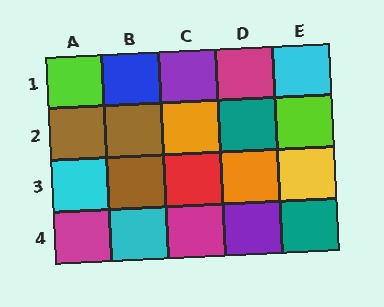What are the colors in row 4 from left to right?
Magenta, cyan, magenta, purple, teal.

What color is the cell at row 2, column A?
Brown.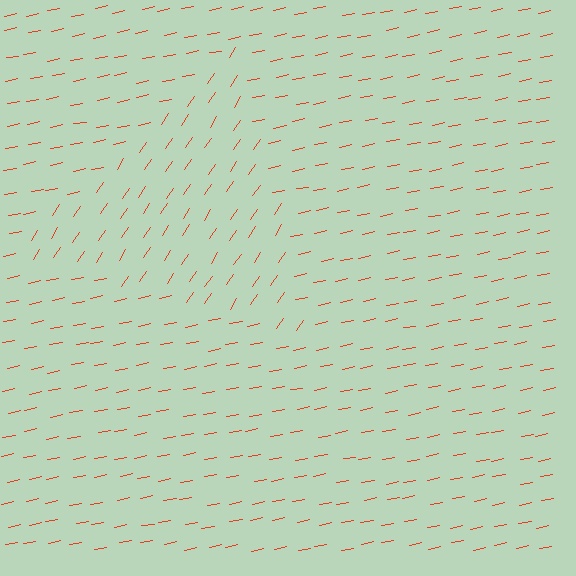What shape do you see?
I see a triangle.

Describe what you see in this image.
The image is filled with small red line segments. A triangle region in the image has lines oriented differently from the surrounding lines, creating a visible texture boundary.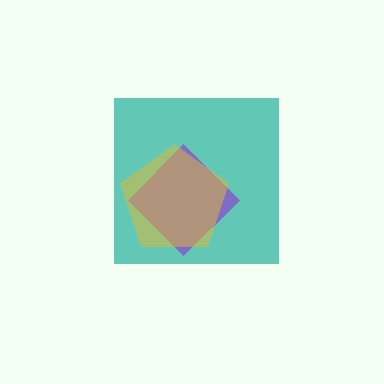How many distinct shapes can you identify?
There are 3 distinct shapes: a teal square, a purple diamond, a yellow pentagon.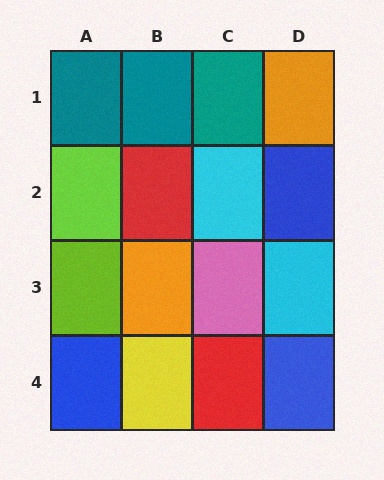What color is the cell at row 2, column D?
Blue.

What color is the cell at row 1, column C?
Teal.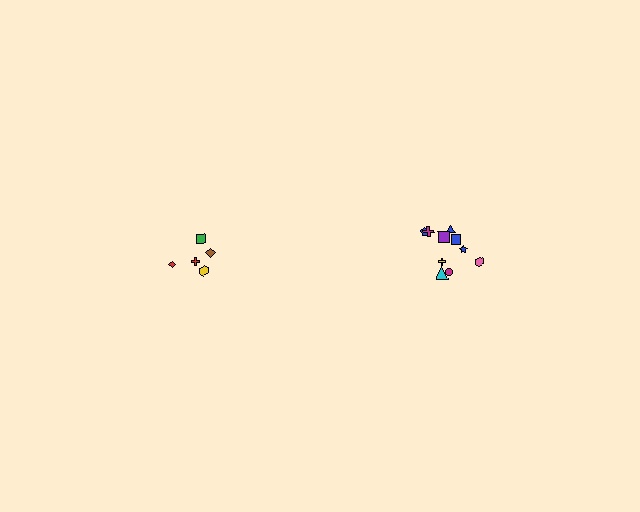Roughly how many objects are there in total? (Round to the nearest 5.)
Roughly 15 objects in total.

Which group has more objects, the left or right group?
The right group.